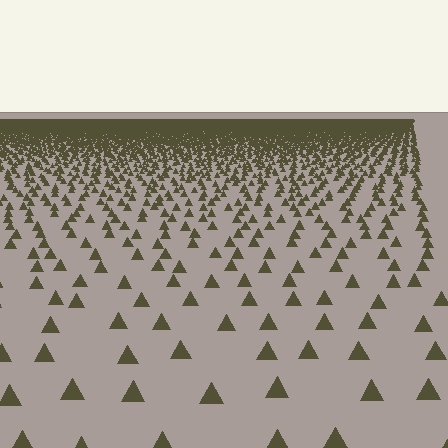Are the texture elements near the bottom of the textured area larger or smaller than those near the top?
Larger. Near the bottom, elements are closer to the viewer and appear at a bigger on-screen size.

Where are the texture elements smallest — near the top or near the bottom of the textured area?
Near the top.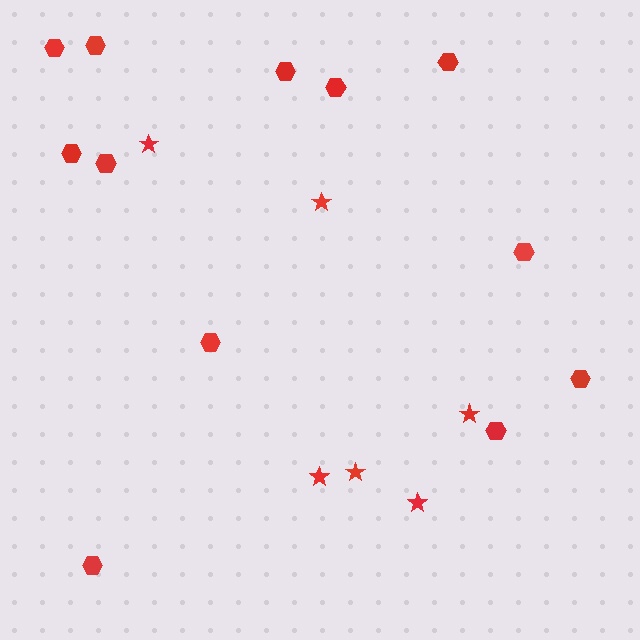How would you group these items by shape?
There are 2 groups: one group of stars (6) and one group of hexagons (12).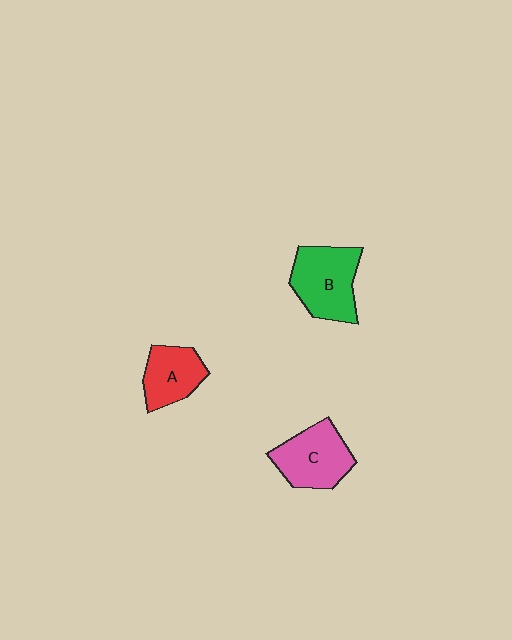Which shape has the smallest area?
Shape A (red).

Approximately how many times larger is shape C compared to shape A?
Approximately 1.3 times.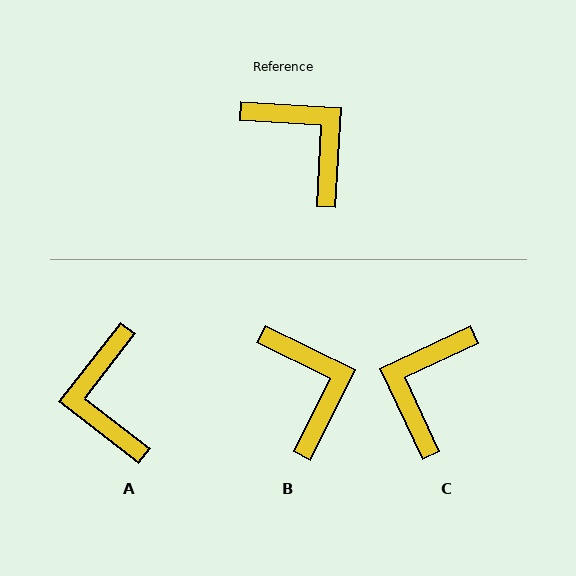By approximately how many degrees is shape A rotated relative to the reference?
Approximately 146 degrees counter-clockwise.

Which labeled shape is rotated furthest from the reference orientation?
A, about 146 degrees away.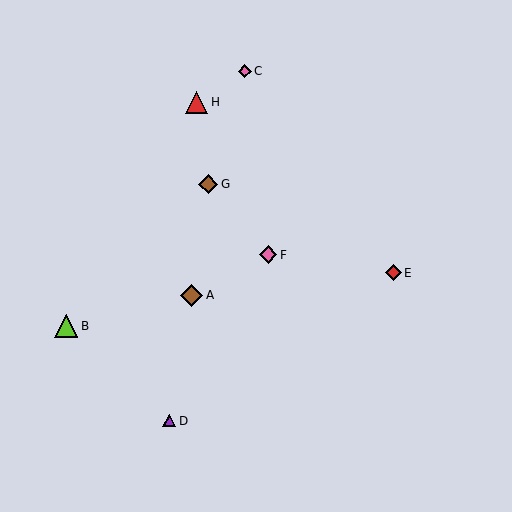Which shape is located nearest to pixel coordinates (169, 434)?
The purple triangle (labeled D) at (169, 421) is nearest to that location.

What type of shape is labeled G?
Shape G is a brown diamond.